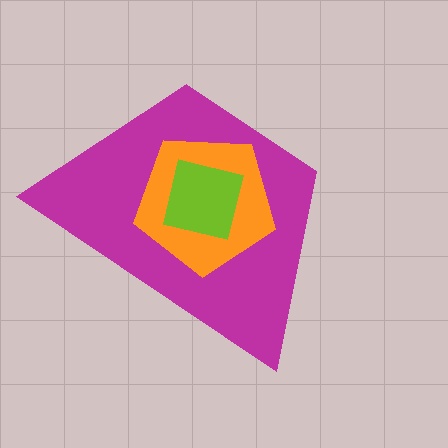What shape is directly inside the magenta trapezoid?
The orange pentagon.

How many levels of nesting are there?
3.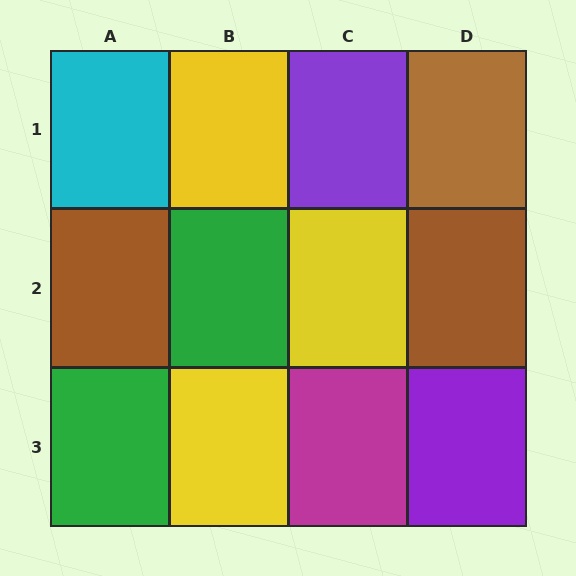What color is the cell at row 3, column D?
Purple.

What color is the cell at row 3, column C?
Magenta.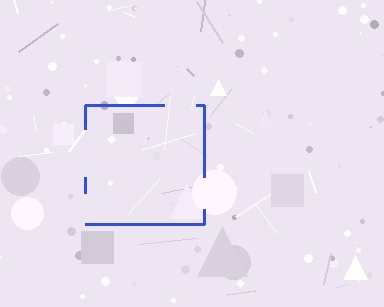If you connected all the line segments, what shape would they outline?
They would outline a square.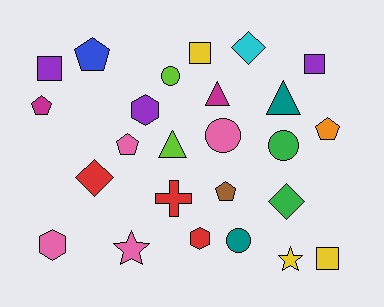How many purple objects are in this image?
There are 3 purple objects.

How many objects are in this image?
There are 25 objects.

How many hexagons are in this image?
There are 3 hexagons.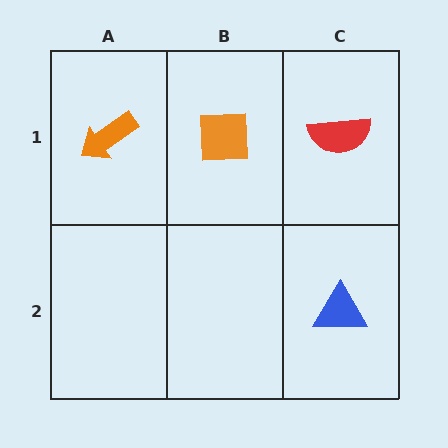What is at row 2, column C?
A blue triangle.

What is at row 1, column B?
An orange square.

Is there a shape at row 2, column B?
No, that cell is empty.